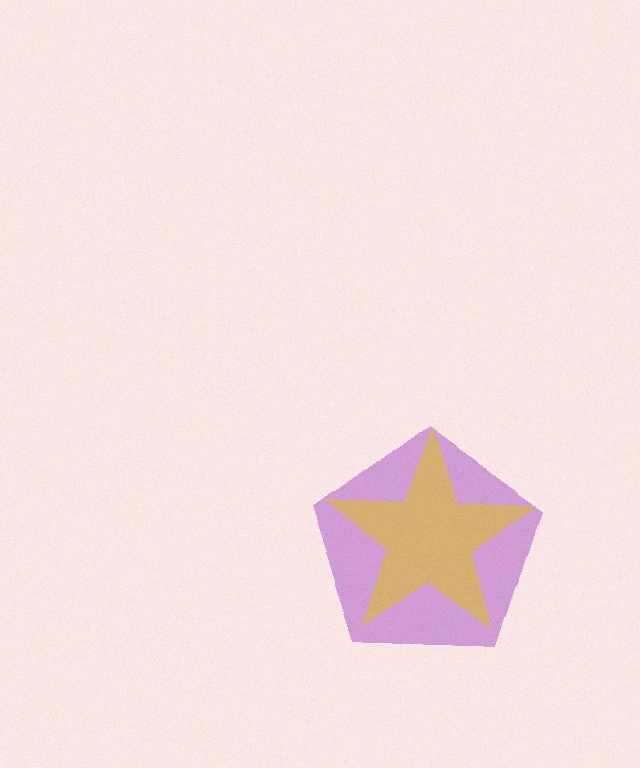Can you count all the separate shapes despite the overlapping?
Yes, there are 2 separate shapes.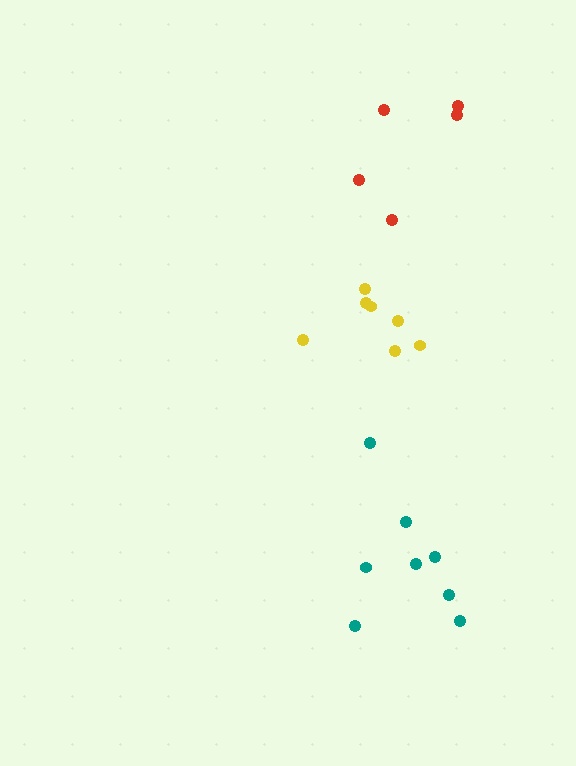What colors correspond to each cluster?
The clusters are colored: teal, red, yellow.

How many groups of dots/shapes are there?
There are 3 groups.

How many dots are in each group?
Group 1: 8 dots, Group 2: 5 dots, Group 3: 7 dots (20 total).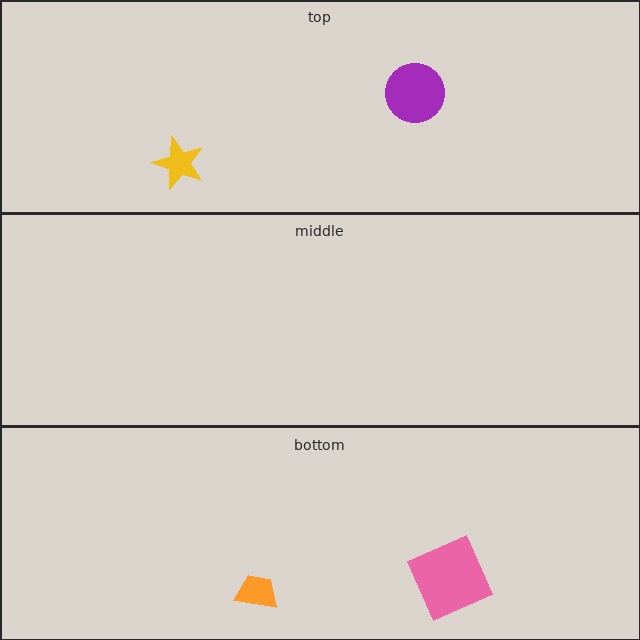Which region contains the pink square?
The bottom region.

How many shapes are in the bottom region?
2.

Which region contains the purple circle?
The top region.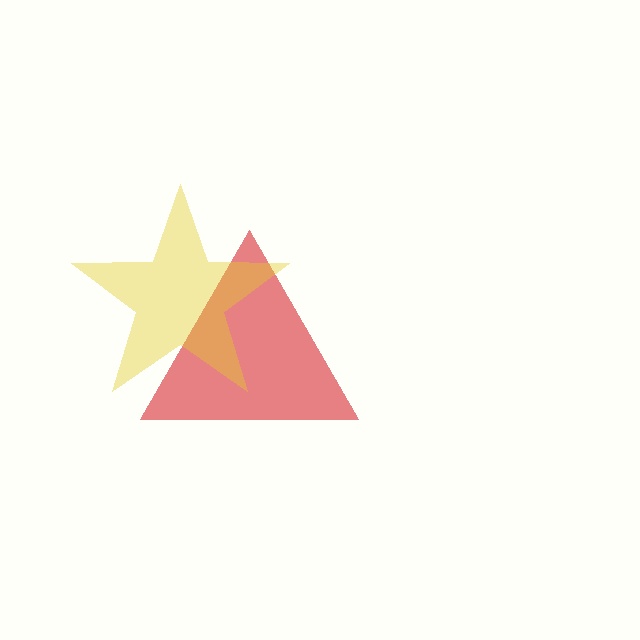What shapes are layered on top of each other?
The layered shapes are: a red triangle, a yellow star.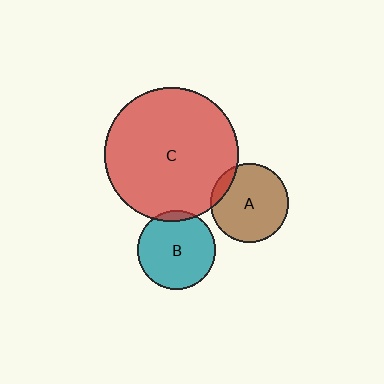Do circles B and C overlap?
Yes.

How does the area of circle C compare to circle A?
Approximately 2.9 times.